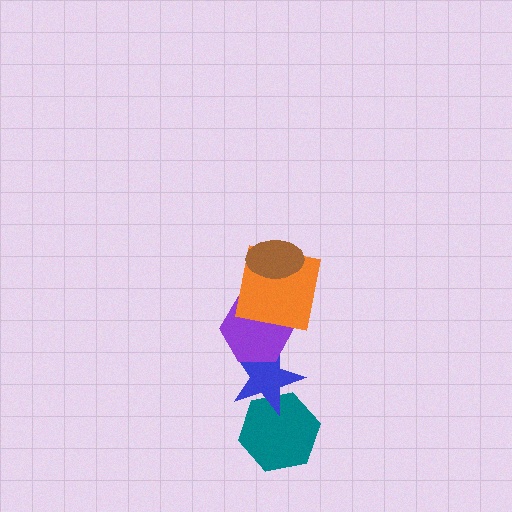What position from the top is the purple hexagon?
The purple hexagon is 3rd from the top.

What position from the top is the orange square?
The orange square is 2nd from the top.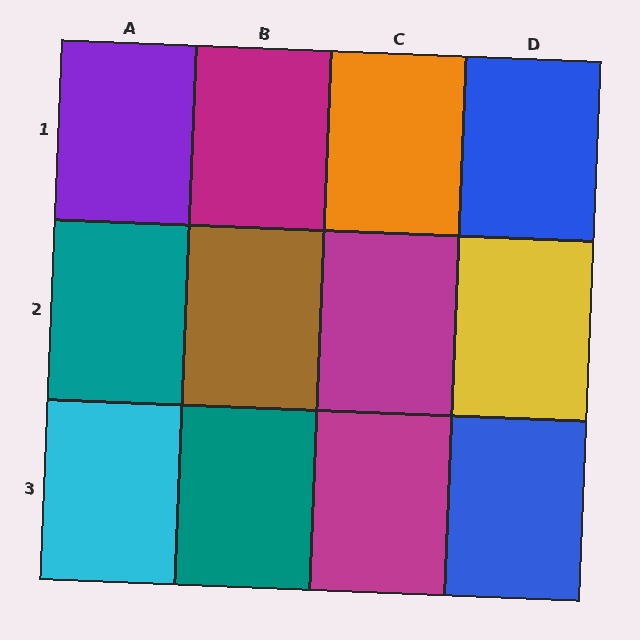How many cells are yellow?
1 cell is yellow.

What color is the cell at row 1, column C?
Orange.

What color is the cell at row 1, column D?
Blue.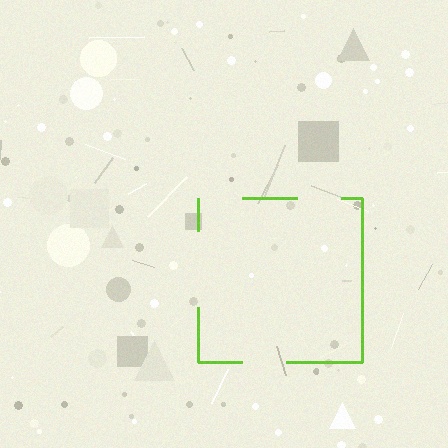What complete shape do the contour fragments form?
The contour fragments form a square.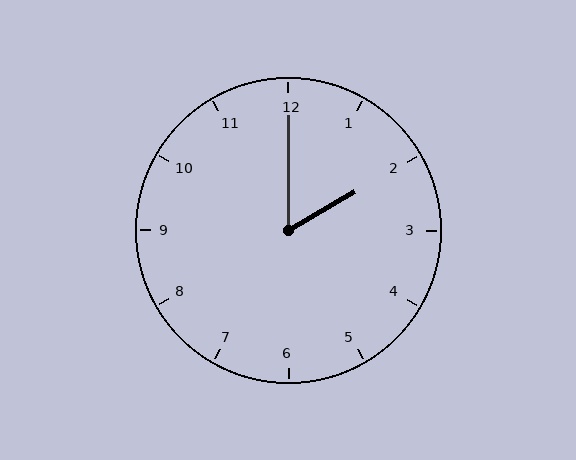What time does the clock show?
2:00.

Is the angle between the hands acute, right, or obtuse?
It is acute.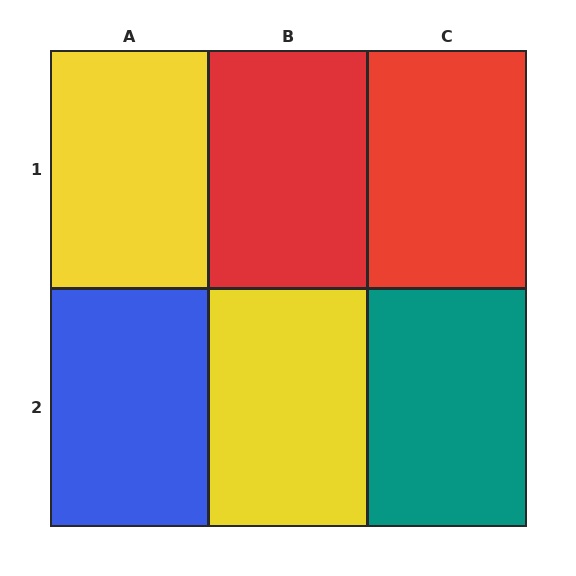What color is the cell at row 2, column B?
Yellow.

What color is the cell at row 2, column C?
Teal.